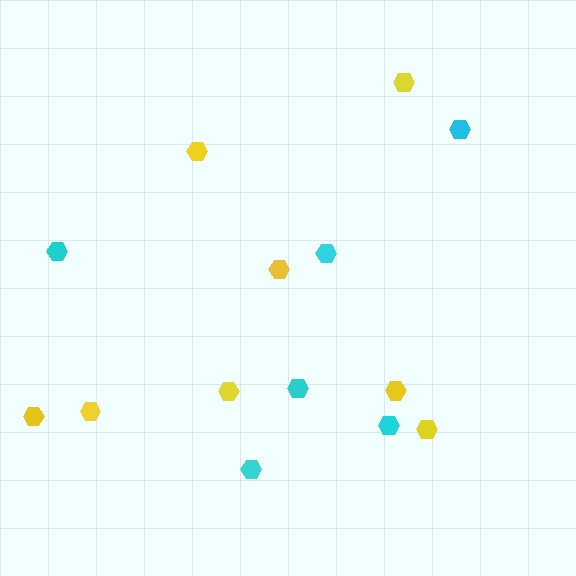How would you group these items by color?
There are 2 groups: one group of cyan hexagons (6) and one group of yellow hexagons (8).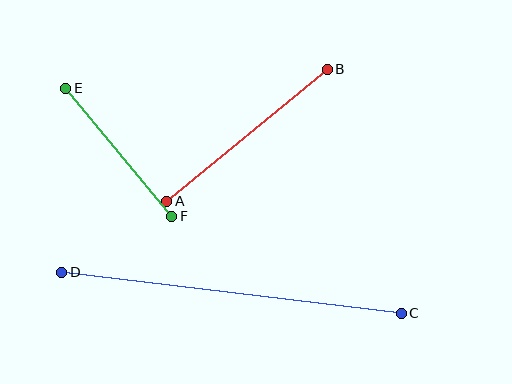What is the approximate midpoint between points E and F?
The midpoint is at approximately (119, 152) pixels.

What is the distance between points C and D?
The distance is approximately 342 pixels.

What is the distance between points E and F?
The distance is approximately 166 pixels.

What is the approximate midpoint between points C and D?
The midpoint is at approximately (231, 293) pixels.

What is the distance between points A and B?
The distance is approximately 208 pixels.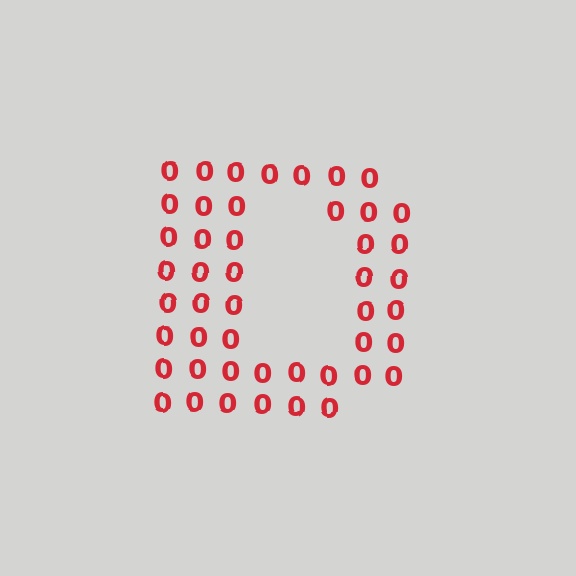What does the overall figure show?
The overall figure shows the letter D.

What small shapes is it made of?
It is made of small digit 0's.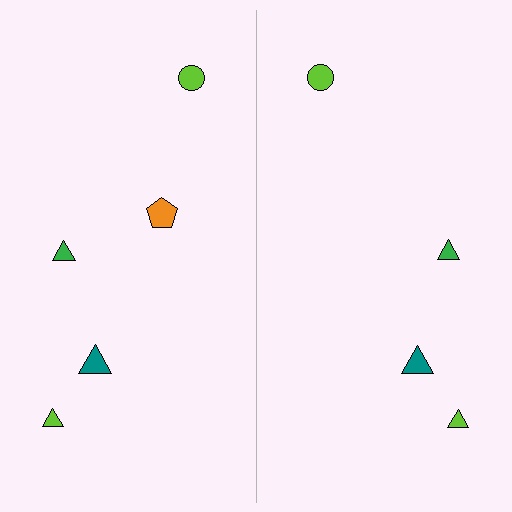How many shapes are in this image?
There are 9 shapes in this image.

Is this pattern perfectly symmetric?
No, the pattern is not perfectly symmetric. A orange pentagon is missing from the right side.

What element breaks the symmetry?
A orange pentagon is missing from the right side.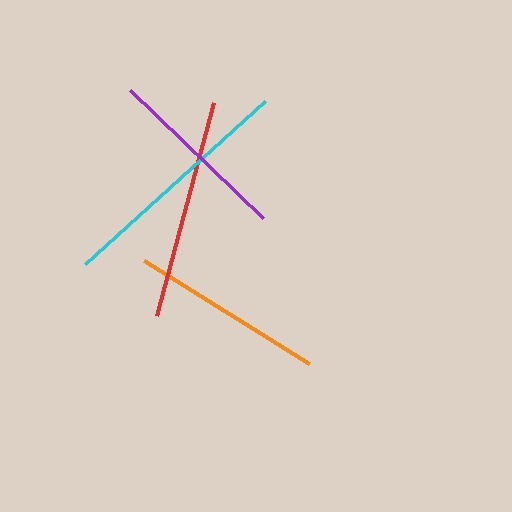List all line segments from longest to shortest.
From longest to shortest: cyan, red, orange, purple.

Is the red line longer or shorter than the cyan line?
The cyan line is longer than the red line.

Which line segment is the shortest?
The purple line is the shortest at approximately 184 pixels.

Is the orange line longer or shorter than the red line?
The red line is longer than the orange line.